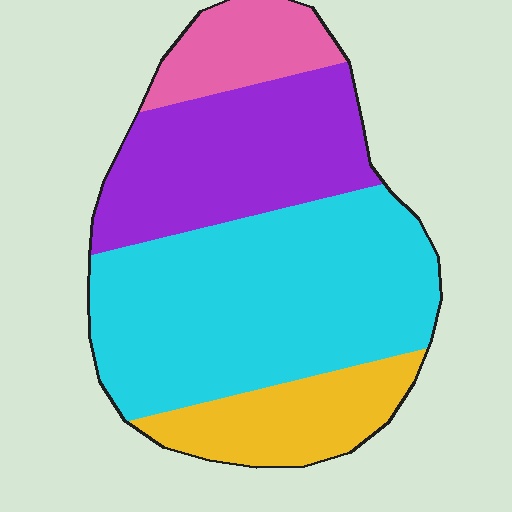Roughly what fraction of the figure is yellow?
Yellow takes up less than a quarter of the figure.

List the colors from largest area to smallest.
From largest to smallest: cyan, purple, yellow, pink.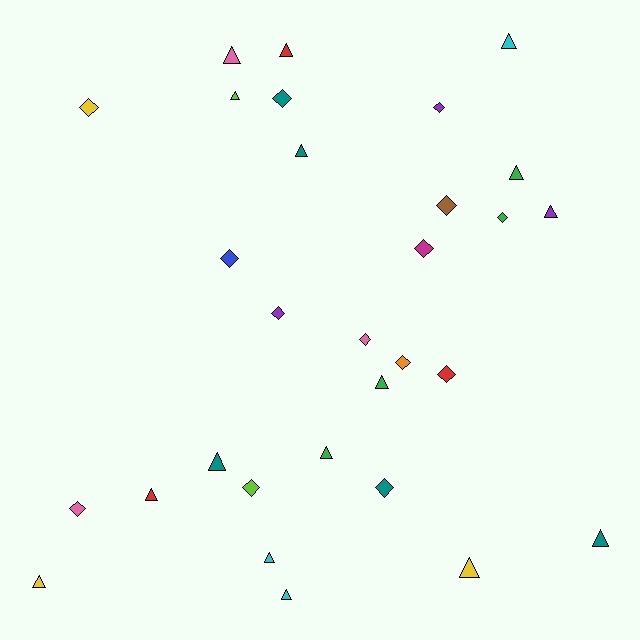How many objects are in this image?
There are 30 objects.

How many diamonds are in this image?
There are 14 diamonds.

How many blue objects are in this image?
There is 1 blue object.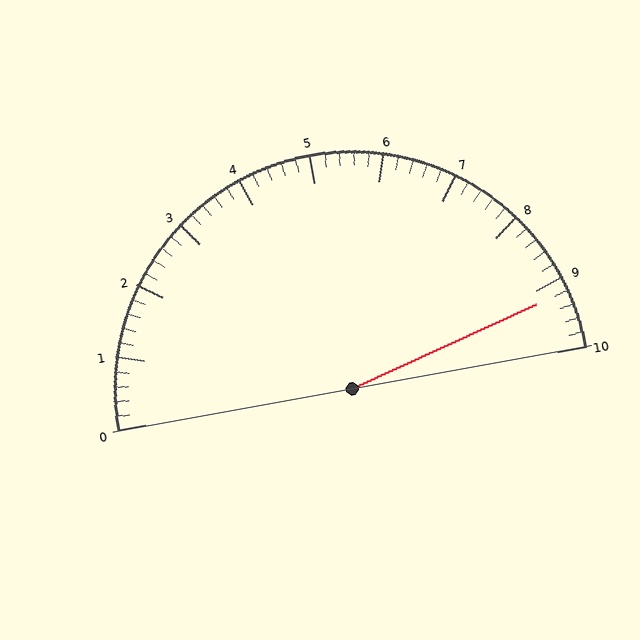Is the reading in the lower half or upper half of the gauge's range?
The reading is in the upper half of the range (0 to 10).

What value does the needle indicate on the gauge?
The needle indicates approximately 9.2.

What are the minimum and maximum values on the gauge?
The gauge ranges from 0 to 10.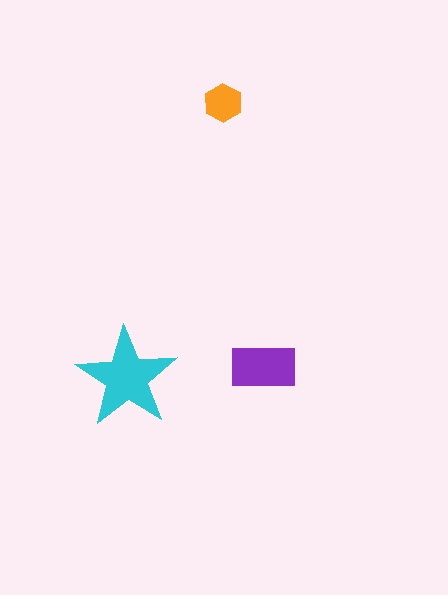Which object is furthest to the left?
The cyan star is leftmost.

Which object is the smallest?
The orange hexagon.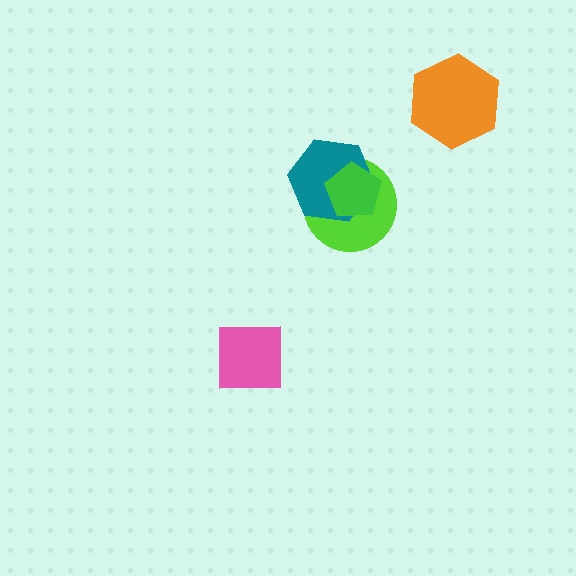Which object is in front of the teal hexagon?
The green pentagon is in front of the teal hexagon.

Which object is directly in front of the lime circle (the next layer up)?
The teal hexagon is directly in front of the lime circle.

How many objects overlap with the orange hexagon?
0 objects overlap with the orange hexagon.